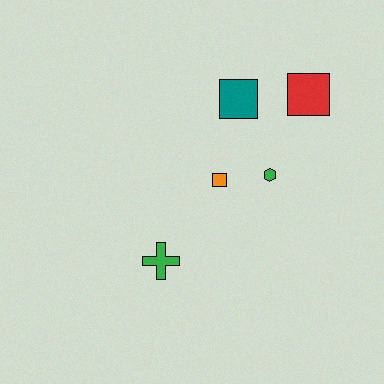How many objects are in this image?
There are 5 objects.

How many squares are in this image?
There are 3 squares.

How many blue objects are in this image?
There are no blue objects.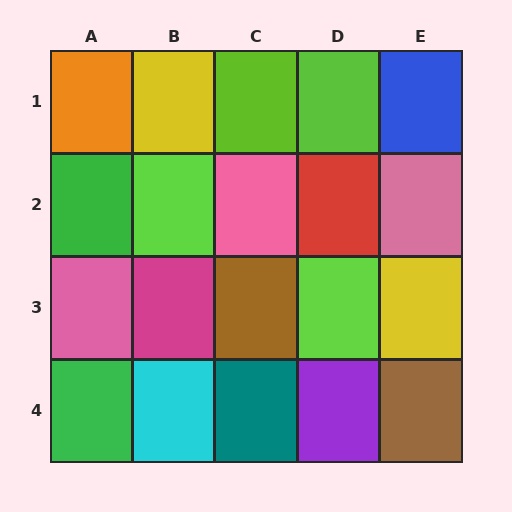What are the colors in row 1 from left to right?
Orange, yellow, lime, lime, blue.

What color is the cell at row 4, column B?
Cyan.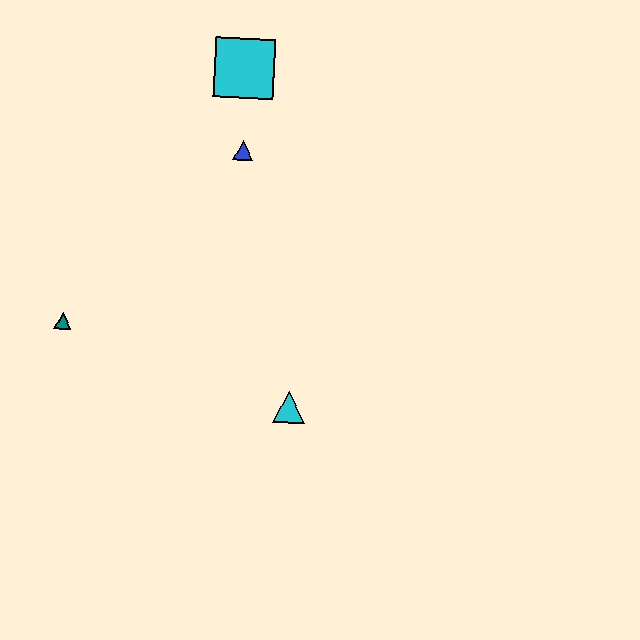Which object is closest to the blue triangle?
The cyan square is closest to the blue triangle.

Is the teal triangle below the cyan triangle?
No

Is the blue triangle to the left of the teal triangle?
No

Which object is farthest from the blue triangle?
The cyan triangle is farthest from the blue triangle.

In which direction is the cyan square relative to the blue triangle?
The cyan square is above the blue triangle.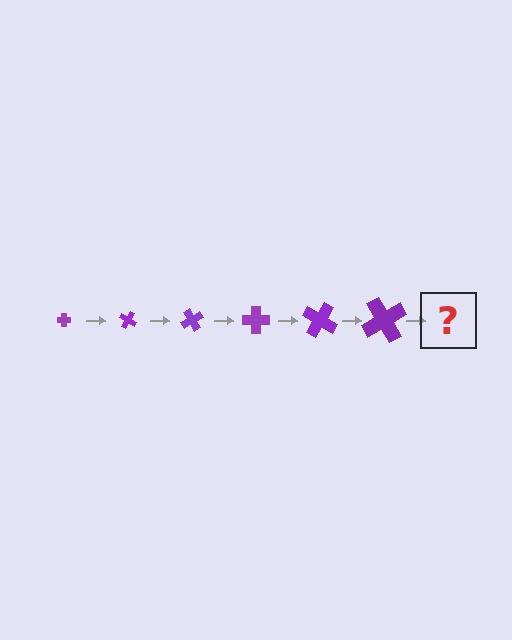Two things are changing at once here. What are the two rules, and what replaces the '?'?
The two rules are that the cross grows larger each step and it rotates 30 degrees each step. The '?' should be a cross, larger than the previous one and rotated 180 degrees from the start.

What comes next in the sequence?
The next element should be a cross, larger than the previous one and rotated 180 degrees from the start.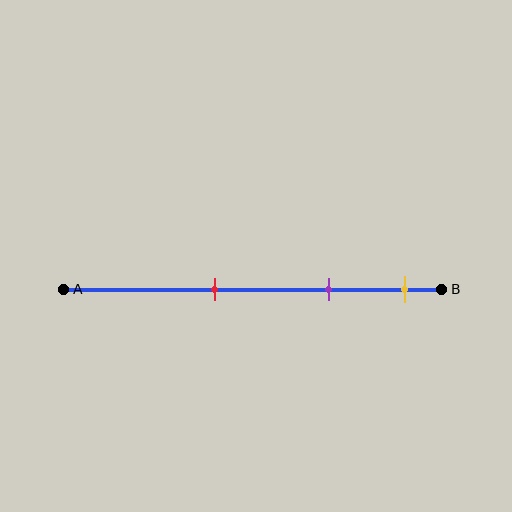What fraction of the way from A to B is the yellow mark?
The yellow mark is approximately 90% (0.9) of the way from A to B.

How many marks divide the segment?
There are 3 marks dividing the segment.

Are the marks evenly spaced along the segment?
Yes, the marks are approximately evenly spaced.